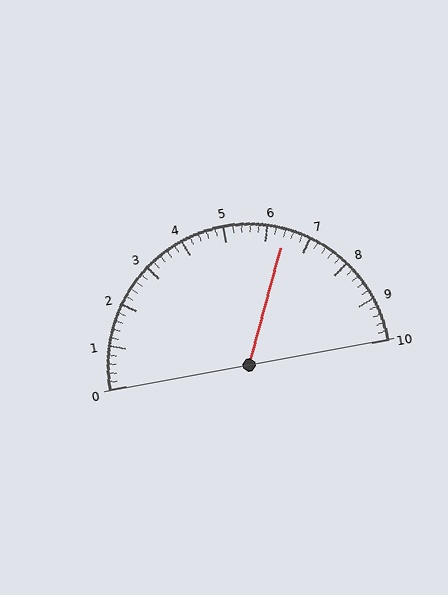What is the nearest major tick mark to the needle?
The nearest major tick mark is 6.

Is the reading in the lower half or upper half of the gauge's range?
The reading is in the upper half of the range (0 to 10).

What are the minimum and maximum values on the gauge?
The gauge ranges from 0 to 10.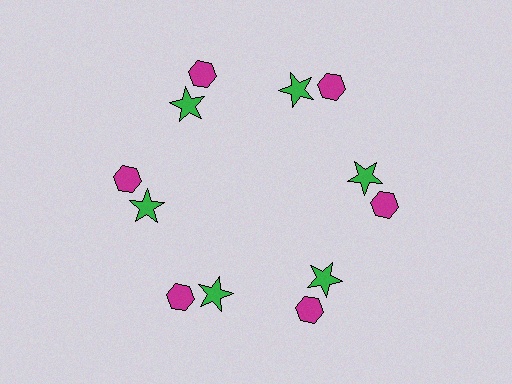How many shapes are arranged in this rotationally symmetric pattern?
There are 12 shapes, arranged in 6 groups of 2.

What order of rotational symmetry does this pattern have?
This pattern has 6-fold rotational symmetry.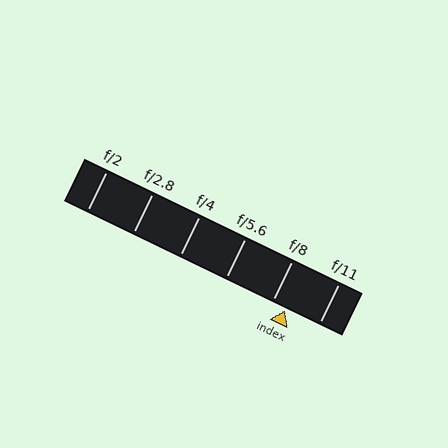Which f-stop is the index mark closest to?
The index mark is closest to f/8.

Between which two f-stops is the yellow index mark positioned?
The index mark is between f/8 and f/11.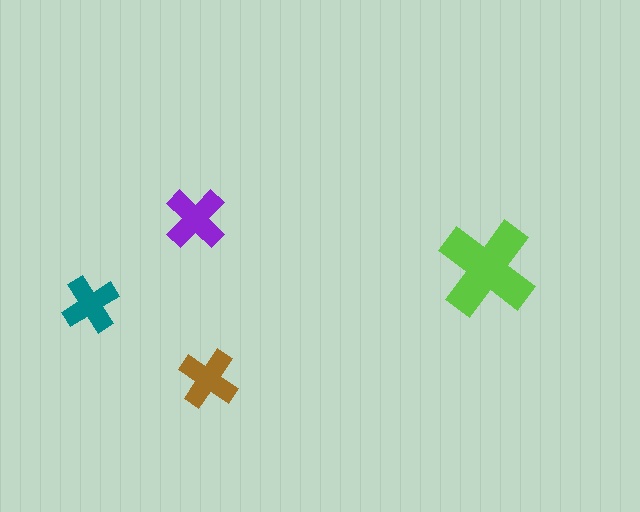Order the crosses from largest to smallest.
the lime one, the purple one, the brown one, the teal one.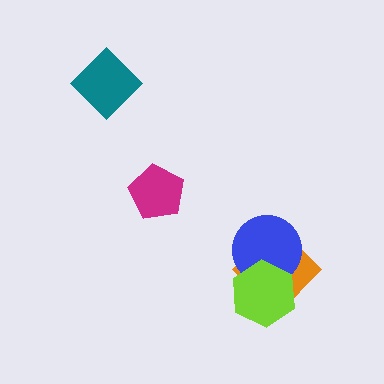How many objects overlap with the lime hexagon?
2 objects overlap with the lime hexagon.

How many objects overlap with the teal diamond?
0 objects overlap with the teal diamond.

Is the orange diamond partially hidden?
Yes, it is partially covered by another shape.